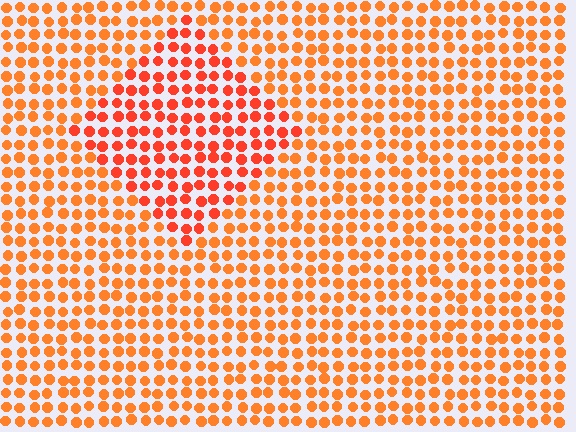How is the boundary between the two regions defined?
The boundary is defined purely by a slight shift in hue (about 20 degrees). Spacing, size, and orientation are identical on both sides.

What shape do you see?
I see a diamond.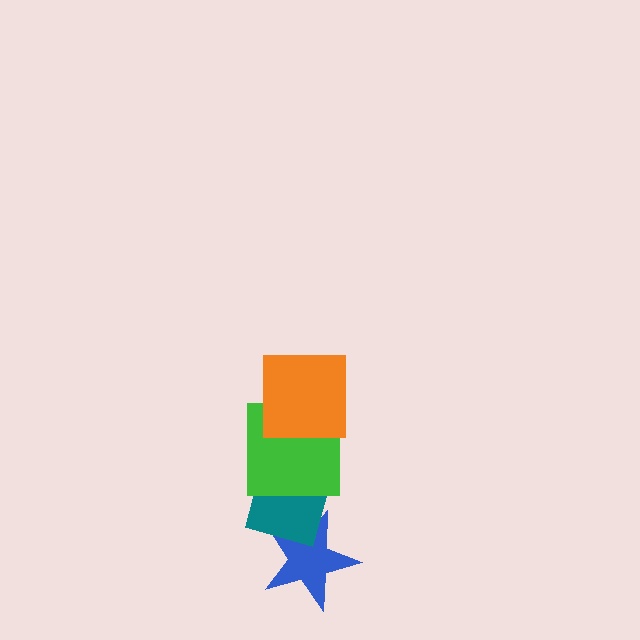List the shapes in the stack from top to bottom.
From top to bottom: the orange square, the green square, the teal diamond, the blue star.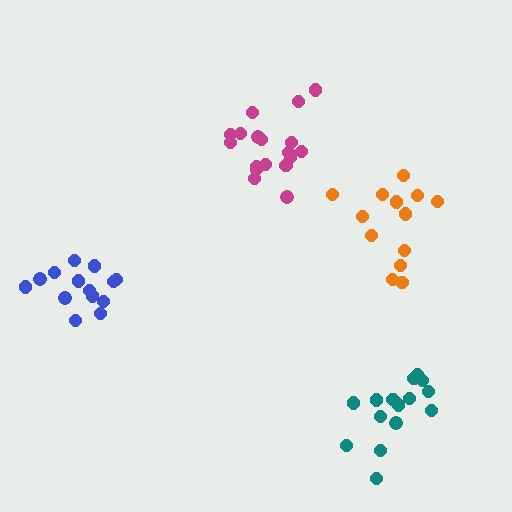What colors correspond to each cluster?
The clusters are colored: teal, orange, magenta, blue.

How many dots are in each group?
Group 1: 15 dots, Group 2: 13 dots, Group 3: 18 dots, Group 4: 14 dots (60 total).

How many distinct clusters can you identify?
There are 4 distinct clusters.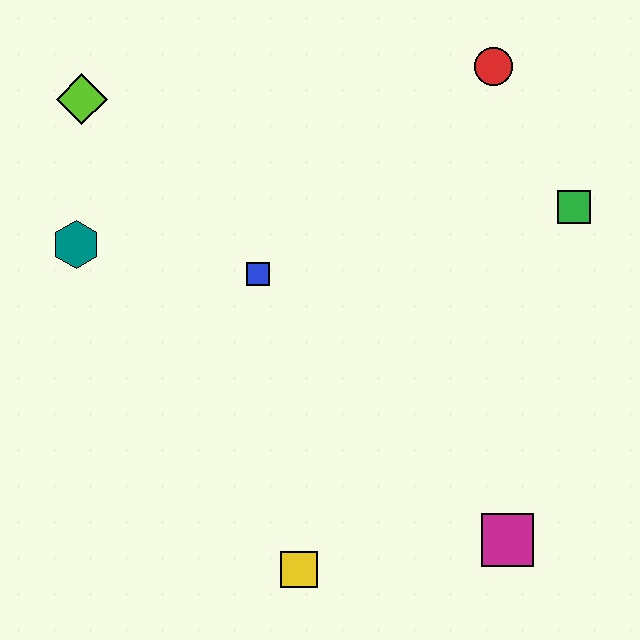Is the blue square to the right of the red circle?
No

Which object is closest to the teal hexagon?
The lime diamond is closest to the teal hexagon.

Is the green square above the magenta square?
Yes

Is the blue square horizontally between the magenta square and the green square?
No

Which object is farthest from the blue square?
The magenta square is farthest from the blue square.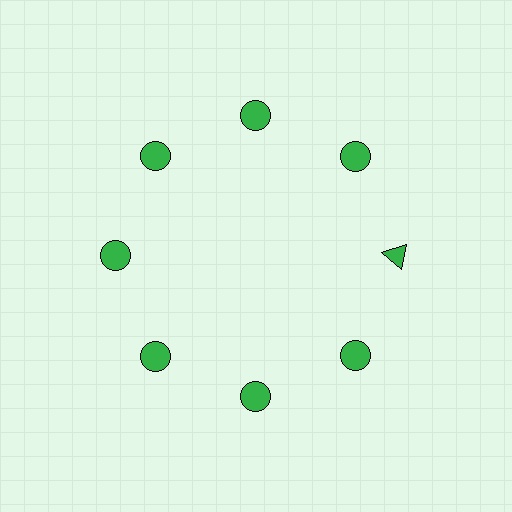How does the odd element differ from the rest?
It has a different shape: triangle instead of circle.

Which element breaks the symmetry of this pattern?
The green triangle at roughly the 3 o'clock position breaks the symmetry. All other shapes are green circles.